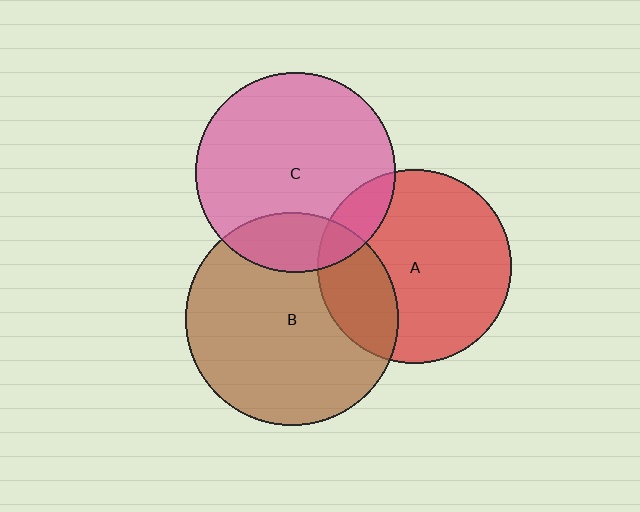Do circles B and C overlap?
Yes.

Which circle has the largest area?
Circle B (brown).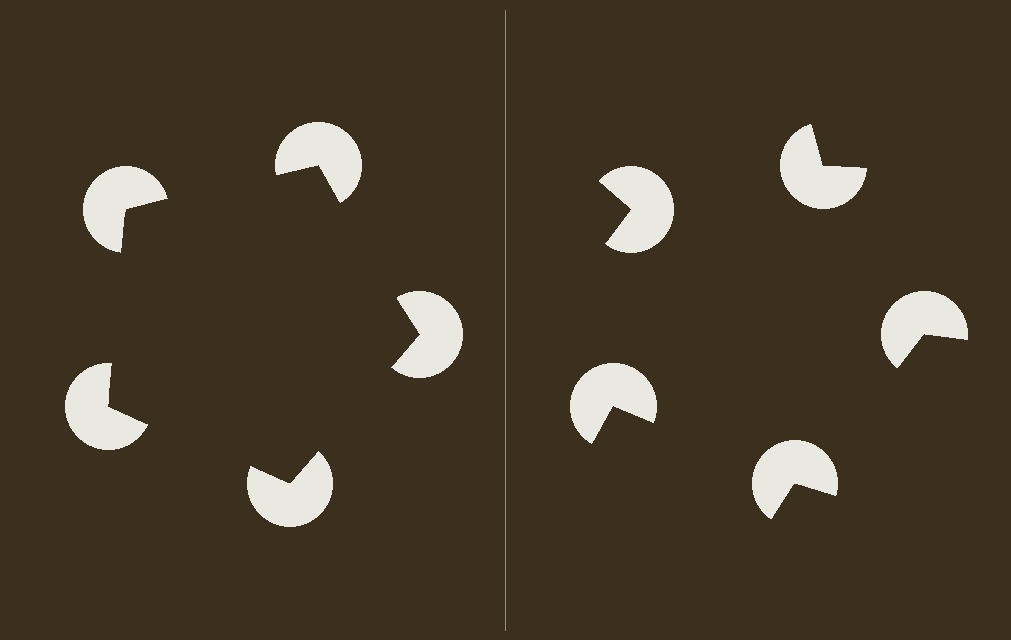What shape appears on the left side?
An illusory pentagon.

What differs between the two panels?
The pac-man discs are positioned identically on both sides; only the wedge orientations differ. On the left they align to a pentagon; on the right they are misaligned.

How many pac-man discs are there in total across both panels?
10 — 5 on each side.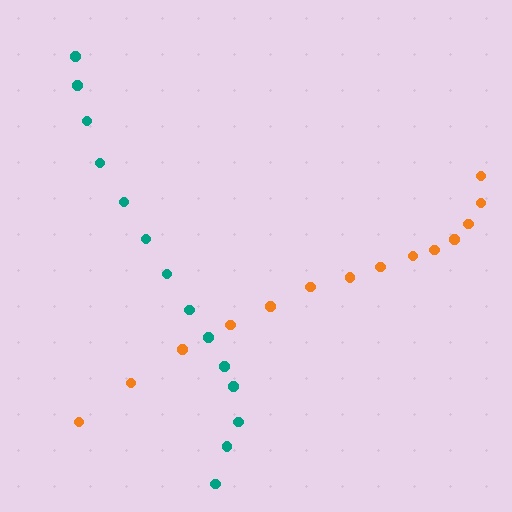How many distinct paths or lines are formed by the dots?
There are 2 distinct paths.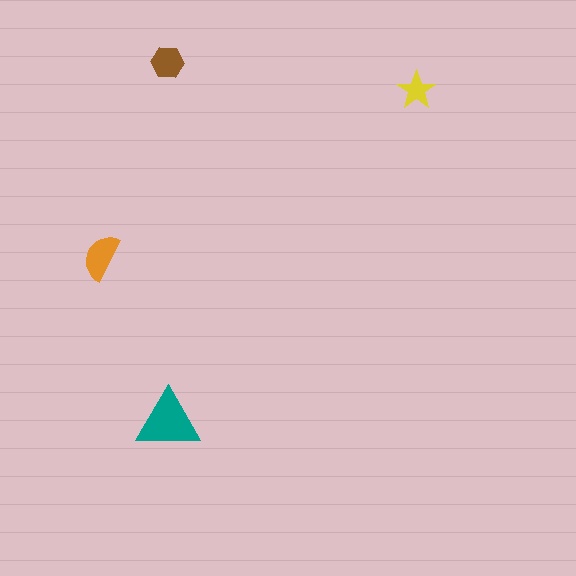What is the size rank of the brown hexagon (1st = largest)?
3rd.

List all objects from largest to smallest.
The teal triangle, the orange semicircle, the brown hexagon, the yellow star.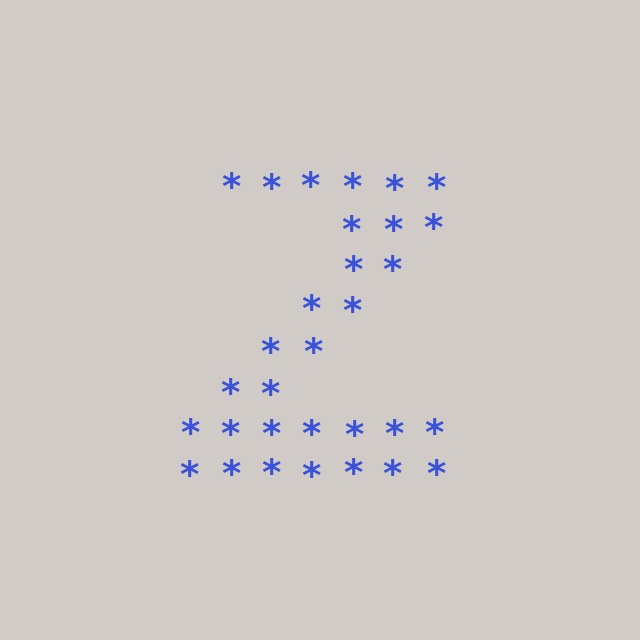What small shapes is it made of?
It is made of small asterisks.